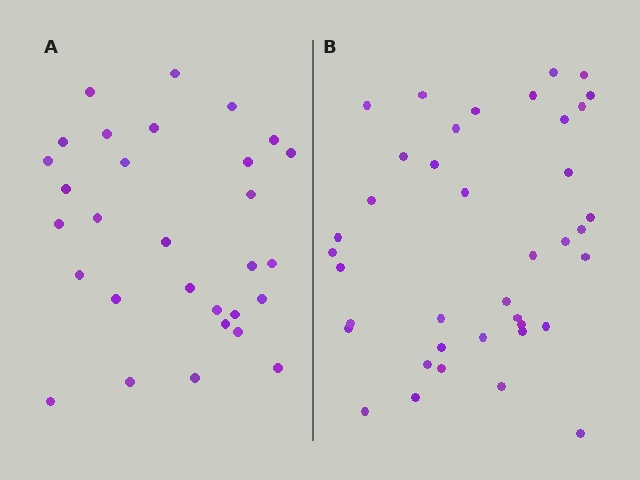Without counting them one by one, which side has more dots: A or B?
Region B (the right region) has more dots.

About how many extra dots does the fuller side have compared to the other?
Region B has roughly 8 or so more dots than region A.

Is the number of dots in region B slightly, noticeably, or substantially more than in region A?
Region B has noticeably more, but not dramatically so. The ratio is roughly 1.3 to 1.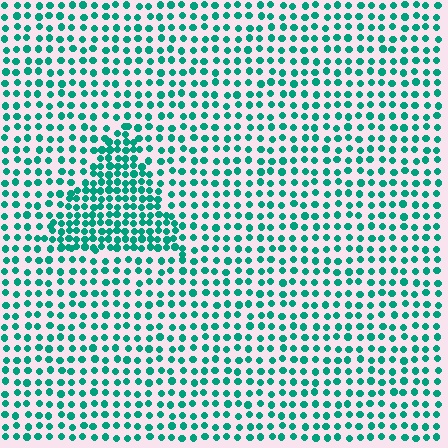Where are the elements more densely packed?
The elements are more densely packed inside the triangle boundary.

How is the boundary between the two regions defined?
The boundary is defined by a change in element density (approximately 1.9x ratio). All elements are the same color, size, and shape.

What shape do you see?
I see a triangle.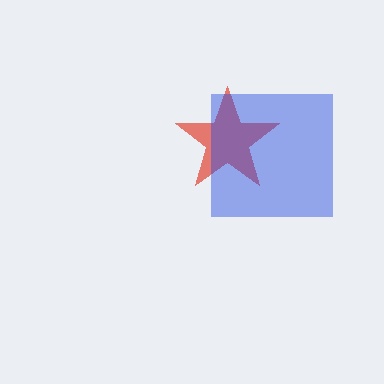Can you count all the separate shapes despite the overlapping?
Yes, there are 2 separate shapes.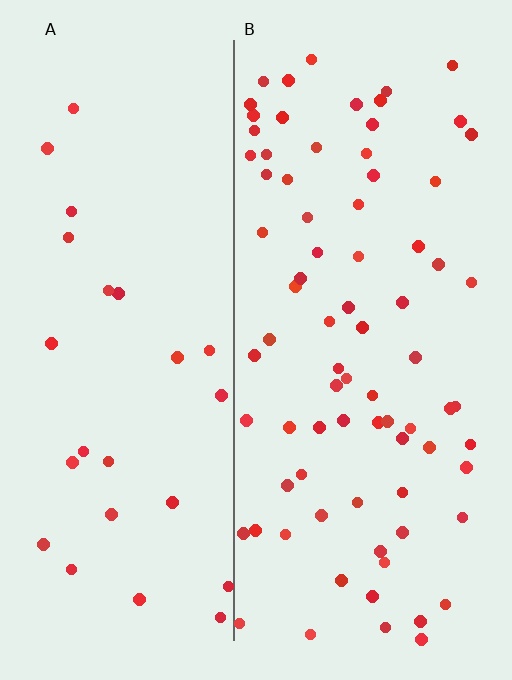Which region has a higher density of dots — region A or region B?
B (the right).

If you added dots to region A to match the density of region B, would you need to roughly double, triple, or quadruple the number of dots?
Approximately triple.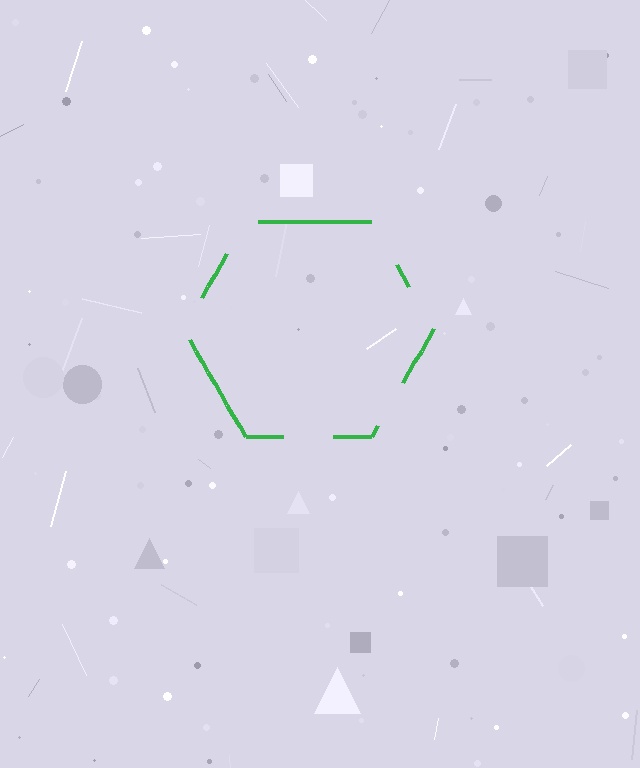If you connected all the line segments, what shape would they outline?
They would outline a hexagon.